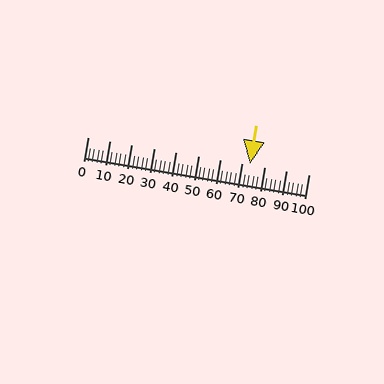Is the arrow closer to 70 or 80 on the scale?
The arrow is closer to 70.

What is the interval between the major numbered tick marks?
The major tick marks are spaced 10 units apart.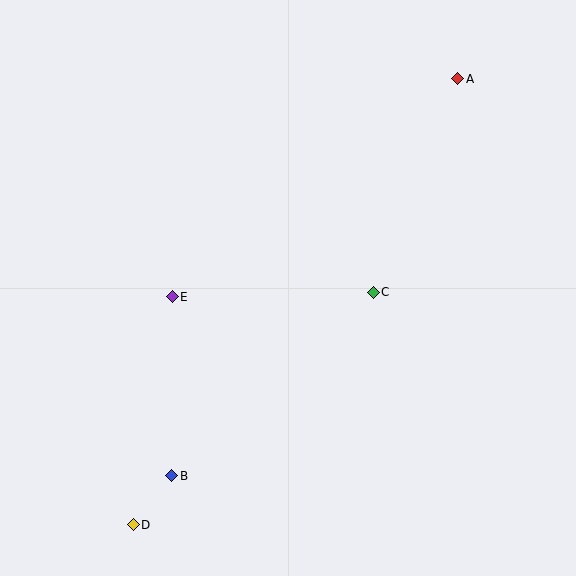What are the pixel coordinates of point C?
Point C is at (373, 292).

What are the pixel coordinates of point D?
Point D is at (133, 525).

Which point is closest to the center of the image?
Point C at (373, 292) is closest to the center.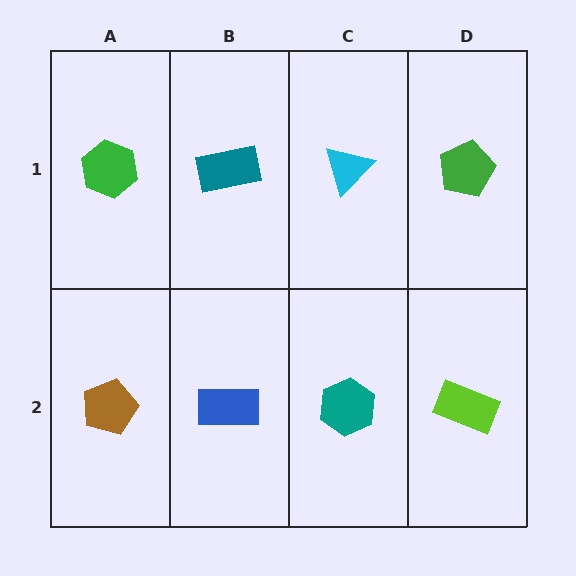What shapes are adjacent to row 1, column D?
A lime rectangle (row 2, column D), a cyan triangle (row 1, column C).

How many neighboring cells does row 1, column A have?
2.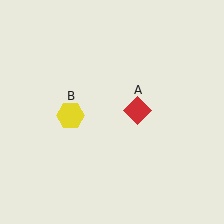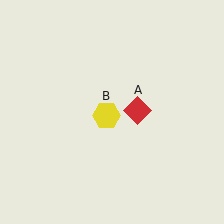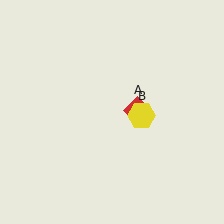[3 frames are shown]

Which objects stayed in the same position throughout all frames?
Red diamond (object A) remained stationary.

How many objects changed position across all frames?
1 object changed position: yellow hexagon (object B).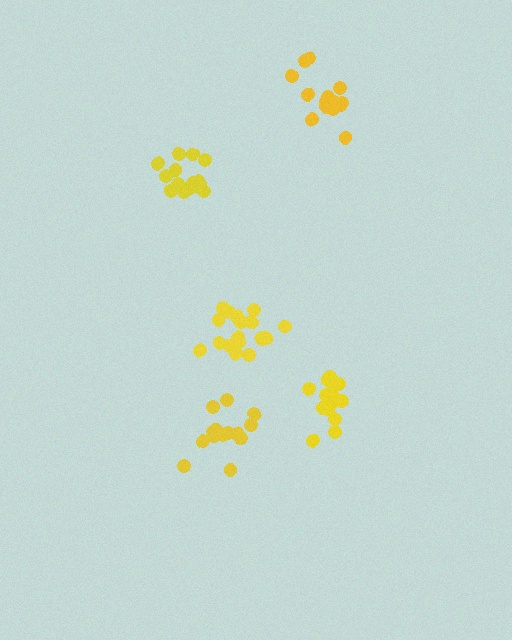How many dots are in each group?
Group 1: 15 dots, Group 2: 19 dots, Group 3: 15 dots, Group 4: 14 dots, Group 5: 16 dots (79 total).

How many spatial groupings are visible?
There are 5 spatial groupings.